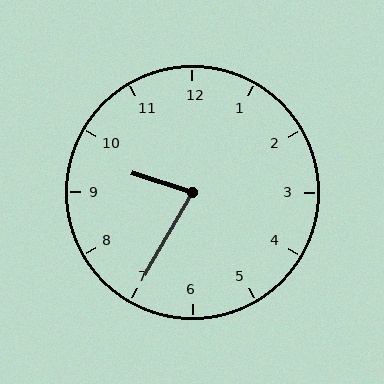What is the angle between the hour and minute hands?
Approximately 78 degrees.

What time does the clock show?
9:35.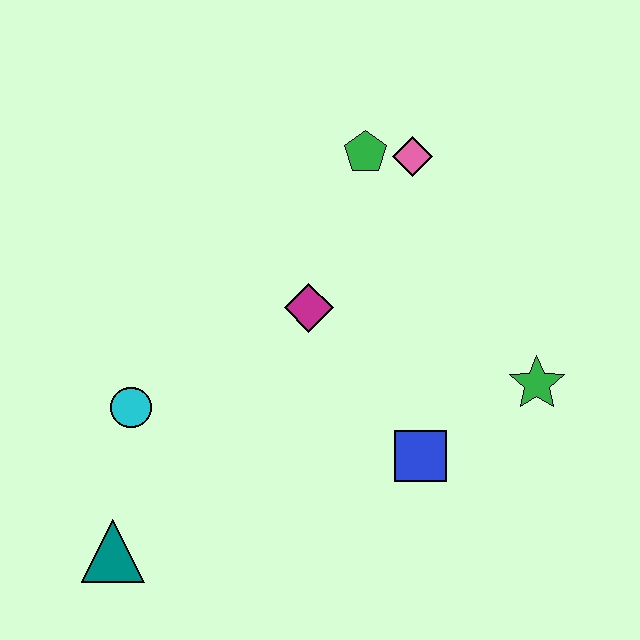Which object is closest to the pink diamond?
The green pentagon is closest to the pink diamond.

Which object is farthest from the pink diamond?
The teal triangle is farthest from the pink diamond.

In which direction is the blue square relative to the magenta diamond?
The blue square is below the magenta diamond.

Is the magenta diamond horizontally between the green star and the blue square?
No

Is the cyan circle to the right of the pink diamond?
No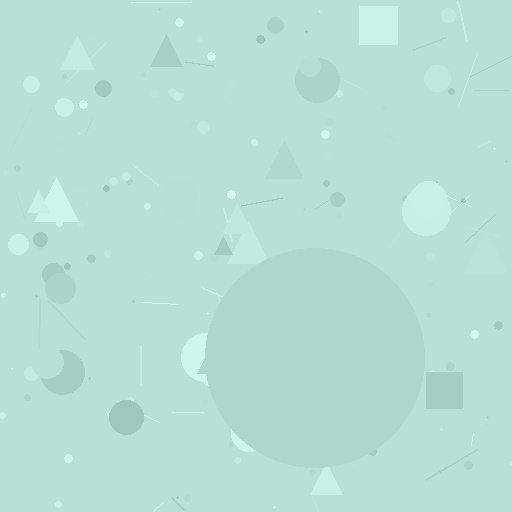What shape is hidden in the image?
A circle is hidden in the image.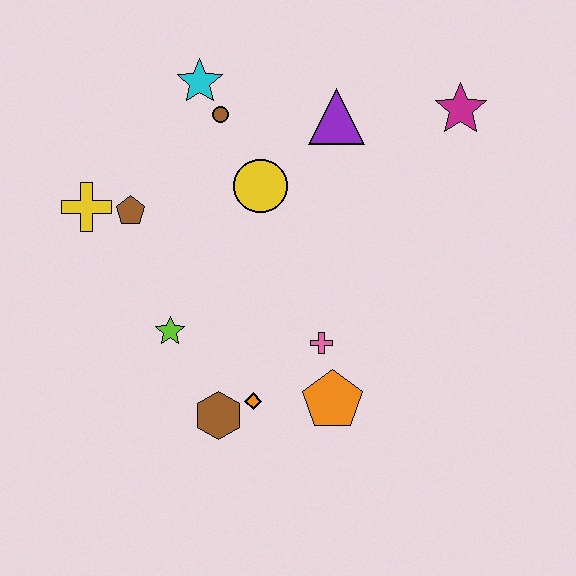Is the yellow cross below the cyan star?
Yes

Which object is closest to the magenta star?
The purple triangle is closest to the magenta star.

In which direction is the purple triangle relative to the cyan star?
The purple triangle is to the right of the cyan star.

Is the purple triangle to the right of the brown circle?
Yes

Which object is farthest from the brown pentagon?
The magenta star is farthest from the brown pentagon.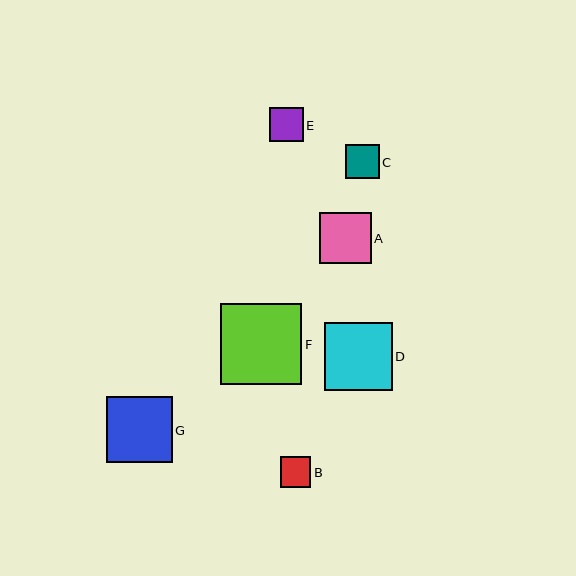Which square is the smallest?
Square B is the smallest with a size of approximately 31 pixels.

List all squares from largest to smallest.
From largest to smallest: F, D, G, A, C, E, B.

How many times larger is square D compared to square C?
Square D is approximately 2.0 times the size of square C.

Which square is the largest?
Square F is the largest with a size of approximately 81 pixels.